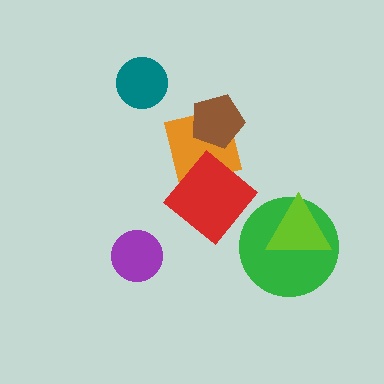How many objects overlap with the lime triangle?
1 object overlaps with the lime triangle.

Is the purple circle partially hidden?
No, no other shape covers it.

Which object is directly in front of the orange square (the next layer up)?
The brown pentagon is directly in front of the orange square.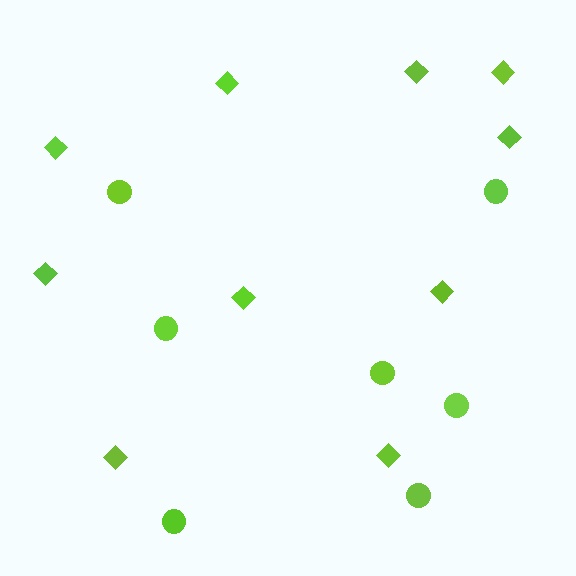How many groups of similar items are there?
There are 2 groups: one group of diamonds (10) and one group of circles (7).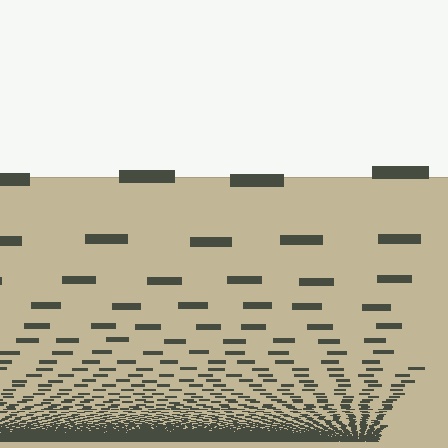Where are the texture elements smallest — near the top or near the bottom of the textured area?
Near the bottom.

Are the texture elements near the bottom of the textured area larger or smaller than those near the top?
Smaller. The gradient is inverted — elements near the bottom are smaller and denser.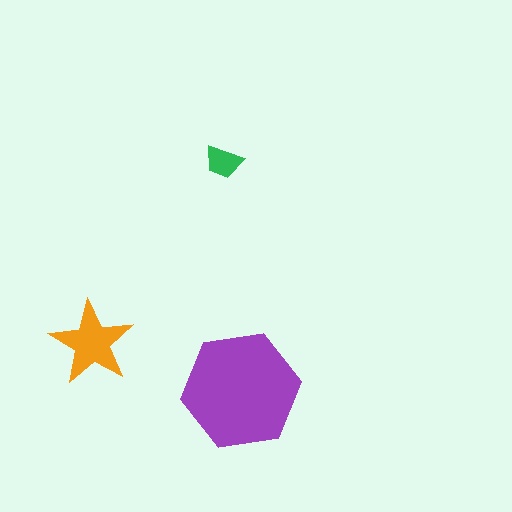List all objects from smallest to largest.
The green trapezoid, the orange star, the purple hexagon.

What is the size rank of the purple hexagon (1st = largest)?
1st.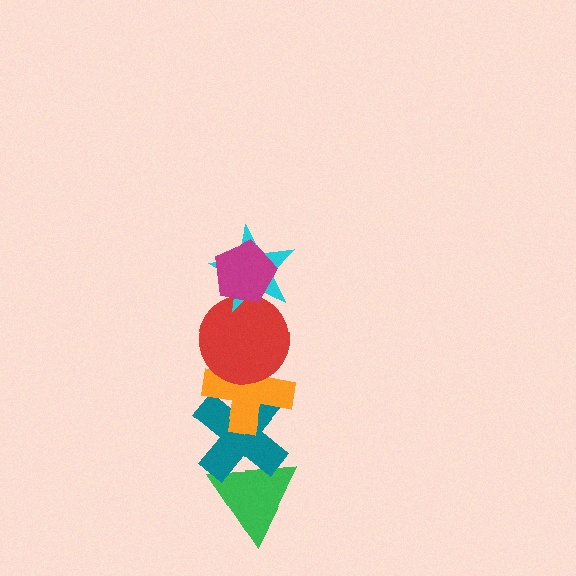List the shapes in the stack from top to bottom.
From top to bottom: the magenta pentagon, the cyan star, the red circle, the orange cross, the teal cross, the green triangle.